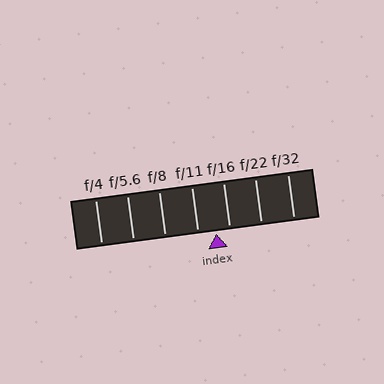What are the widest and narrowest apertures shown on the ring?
The widest aperture shown is f/4 and the narrowest is f/32.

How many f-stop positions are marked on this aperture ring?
There are 7 f-stop positions marked.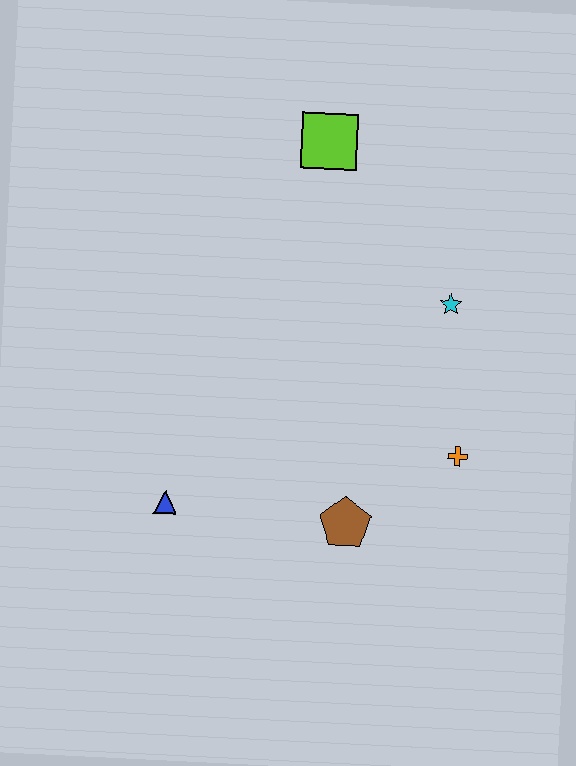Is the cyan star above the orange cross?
Yes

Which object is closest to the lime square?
The cyan star is closest to the lime square.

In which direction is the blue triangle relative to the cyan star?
The blue triangle is to the left of the cyan star.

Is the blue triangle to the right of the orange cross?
No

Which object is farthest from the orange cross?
The lime square is farthest from the orange cross.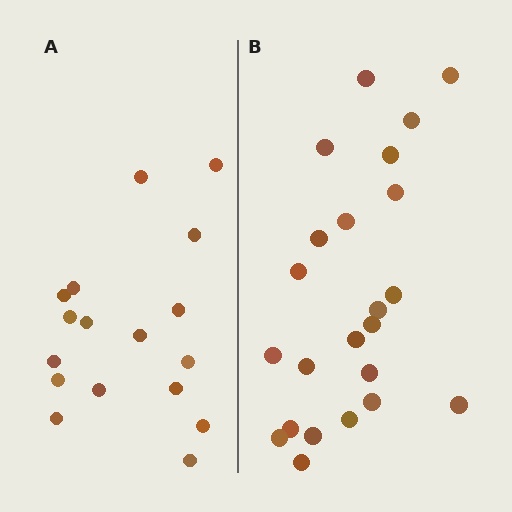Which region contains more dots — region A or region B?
Region B (the right region) has more dots.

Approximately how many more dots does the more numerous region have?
Region B has about 6 more dots than region A.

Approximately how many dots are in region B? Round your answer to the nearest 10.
About 20 dots. (The exact count is 23, which rounds to 20.)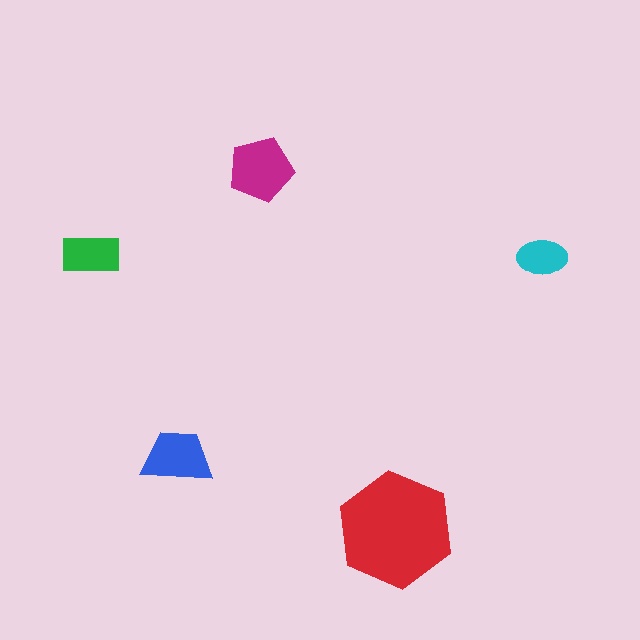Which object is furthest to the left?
The green rectangle is leftmost.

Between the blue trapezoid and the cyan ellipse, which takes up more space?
The blue trapezoid.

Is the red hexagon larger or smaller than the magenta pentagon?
Larger.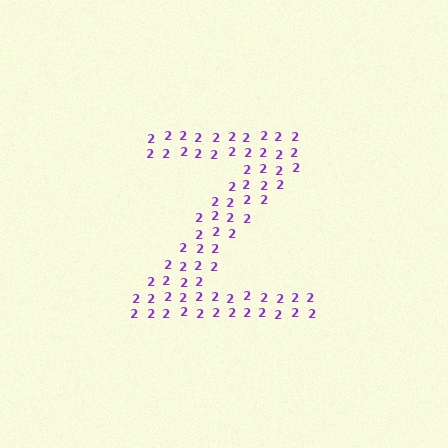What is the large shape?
The large shape is the letter Z.